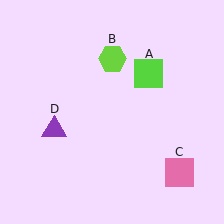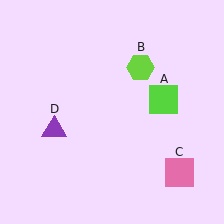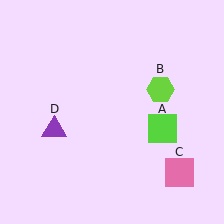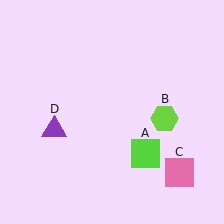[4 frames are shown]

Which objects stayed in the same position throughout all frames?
Pink square (object C) and purple triangle (object D) remained stationary.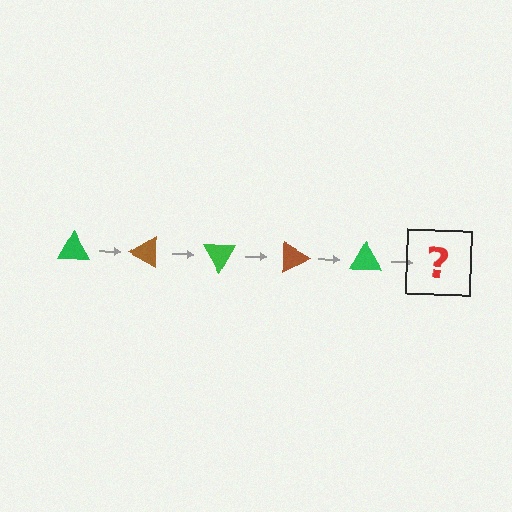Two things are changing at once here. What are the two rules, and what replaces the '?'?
The two rules are that it rotates 30 degrees each step and the color cycles through green and brown. The '?' should be a brown triangle, rotated 150 degrees from the start.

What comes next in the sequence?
The next element should be a brown triangle, rotated 150 degrees from the start.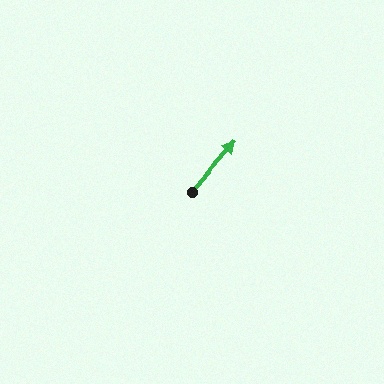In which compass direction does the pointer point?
Northeast.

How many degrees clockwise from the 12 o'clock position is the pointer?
Approximately 41 degrees.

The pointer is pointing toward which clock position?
Roughly 1 o'clock.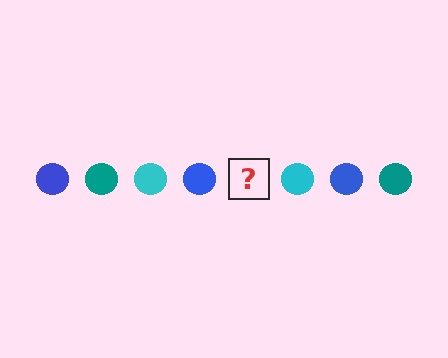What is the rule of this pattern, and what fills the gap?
The rule is that the pattern cycles through blue, teal, cyan circles. The gap should be filled with a teal circle.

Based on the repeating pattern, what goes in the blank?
The blank should be a teal circle.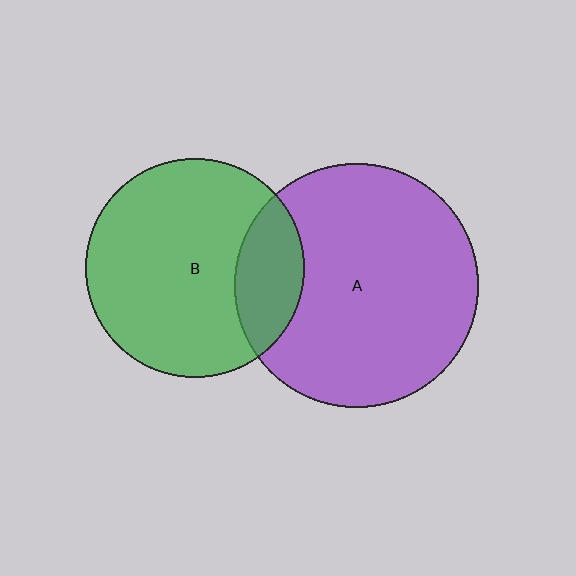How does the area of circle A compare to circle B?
Approximately 1.2 times.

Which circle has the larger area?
Circle A (purple).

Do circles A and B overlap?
Yes.